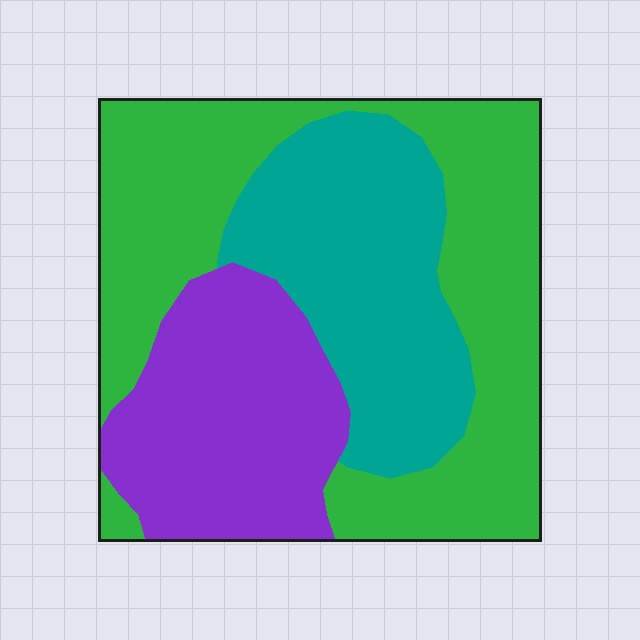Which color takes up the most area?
Green, at roughly 45%.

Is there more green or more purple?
Green.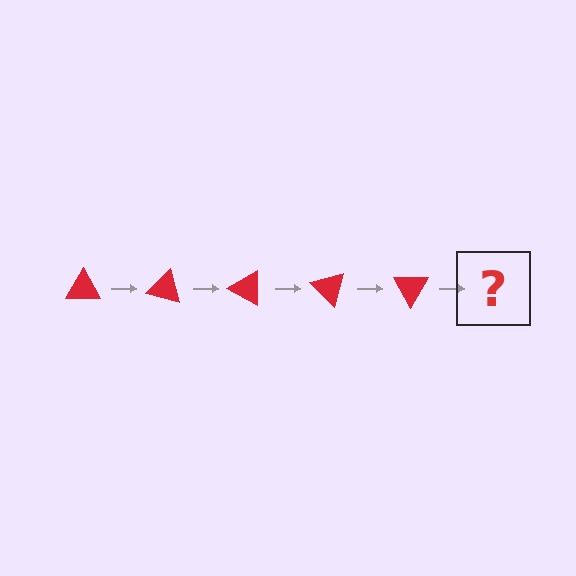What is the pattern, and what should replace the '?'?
The pattern is that the triangle rotates 15 degrees each step. The '?' should be a red triangle rotated 75 degrees.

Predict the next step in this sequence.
The next step is a red triangle rotated 75 degrees.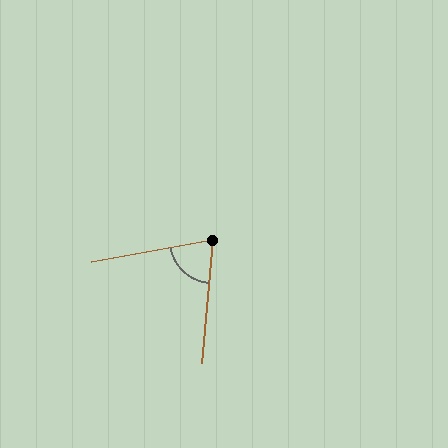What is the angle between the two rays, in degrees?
Approximately 75 degrees.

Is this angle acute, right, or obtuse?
It is acute.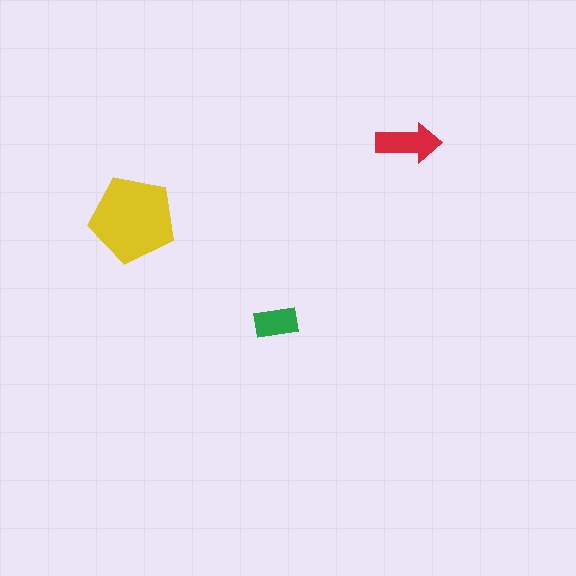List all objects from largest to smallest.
The yellow pentagon, the red arrow, the green rectangle.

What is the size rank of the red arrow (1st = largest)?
2nd.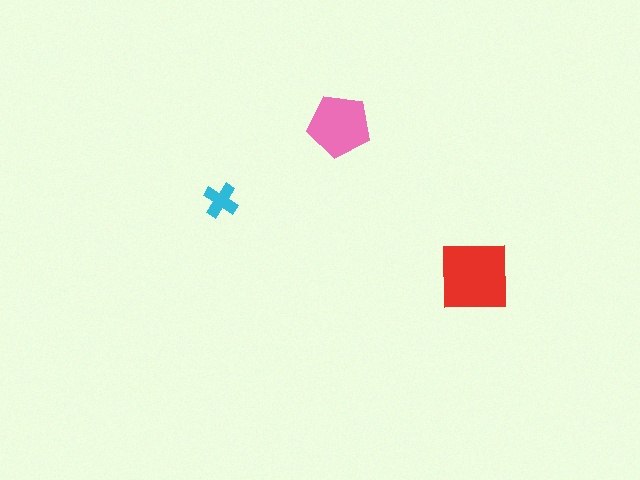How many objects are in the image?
There are 3 objects in the image.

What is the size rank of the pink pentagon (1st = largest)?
2nd.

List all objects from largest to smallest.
The red square, the pink pentagon, the cyan cross.